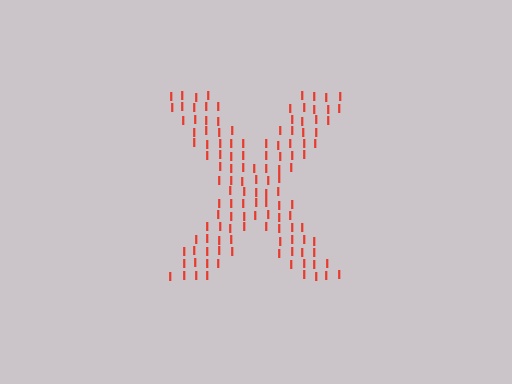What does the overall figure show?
The overall figure shows the letter X.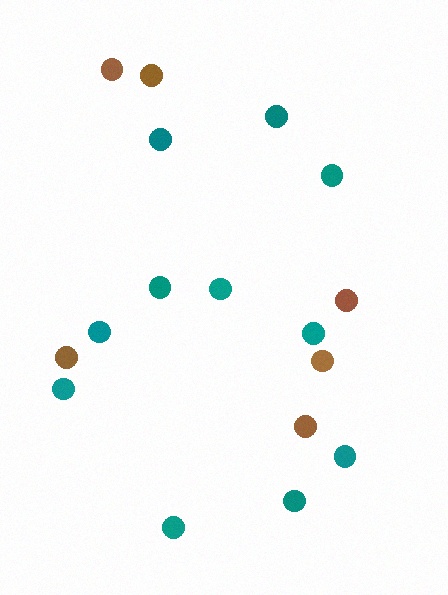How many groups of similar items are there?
There are 2 groups: one group of brown circles (6) and one group of teal circles (11).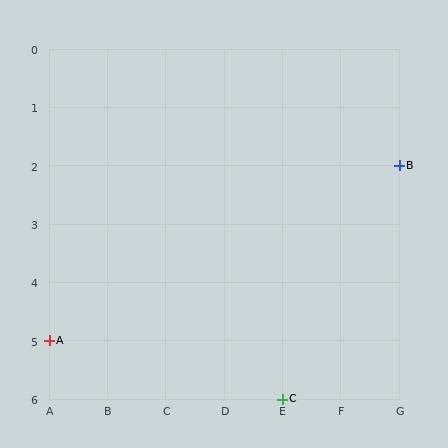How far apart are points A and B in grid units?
Points A and B are 6 columns and 3 rows apart (about 6.7 grid units diagonally).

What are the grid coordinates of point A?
Point A is at grid coordinates (A, 5).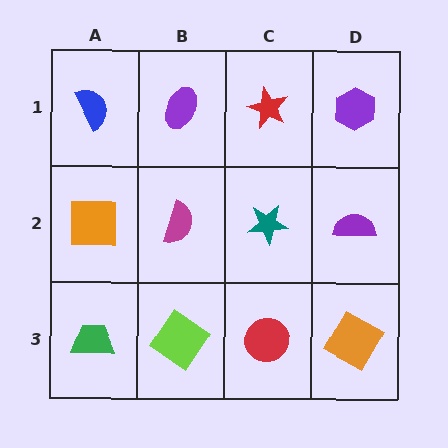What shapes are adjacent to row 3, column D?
A purple semicircle (row 2, column D), a red circle (row 3, column C).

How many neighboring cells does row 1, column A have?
2.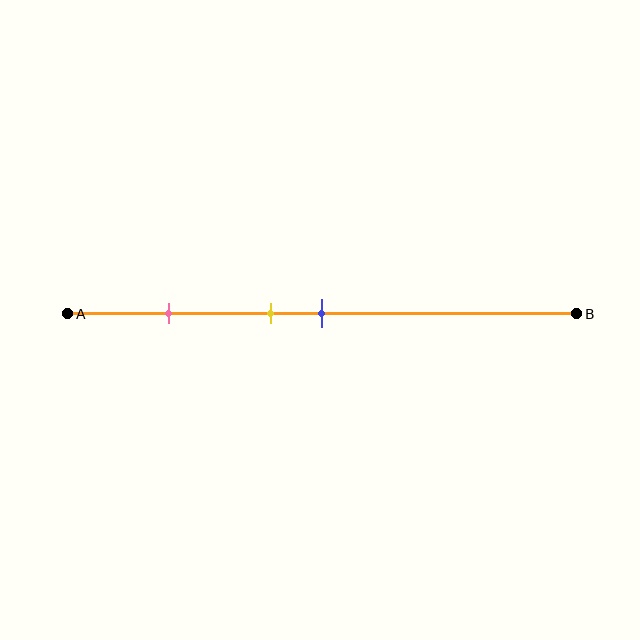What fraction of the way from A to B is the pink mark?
The pink mark is approximately 20% (0.2) of the way from A to B.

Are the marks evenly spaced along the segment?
No, the marks are not evenly spaced.